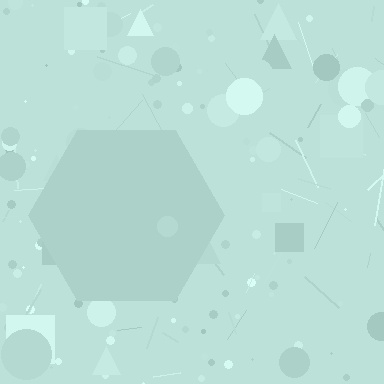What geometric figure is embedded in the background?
A hexagon is embedded in the background.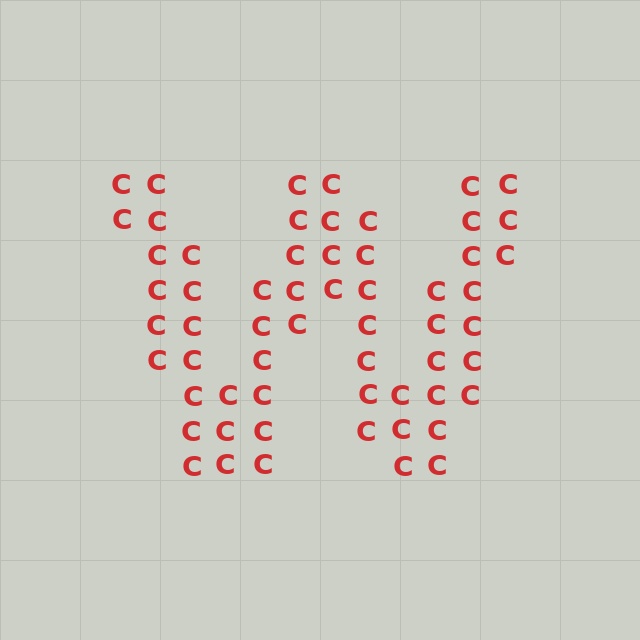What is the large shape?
The large shape is the letter W.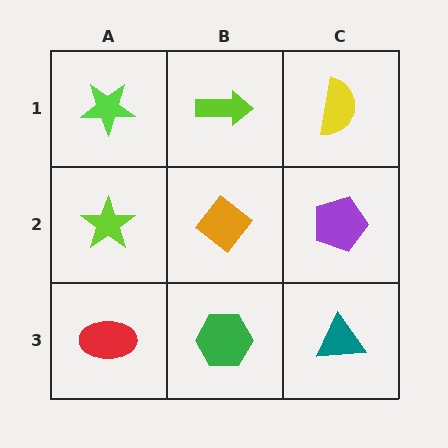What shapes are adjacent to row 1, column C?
A purple pentagon (row 2, column C), a lime arrow (row 1, column B).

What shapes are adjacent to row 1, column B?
An orange diamond (row 2, column B), a lime star (row 1, column A), a yellow semicircle (row 1, column C).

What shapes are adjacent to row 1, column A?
A lime star (row 2, column A), a lime arrow (row 1, column B).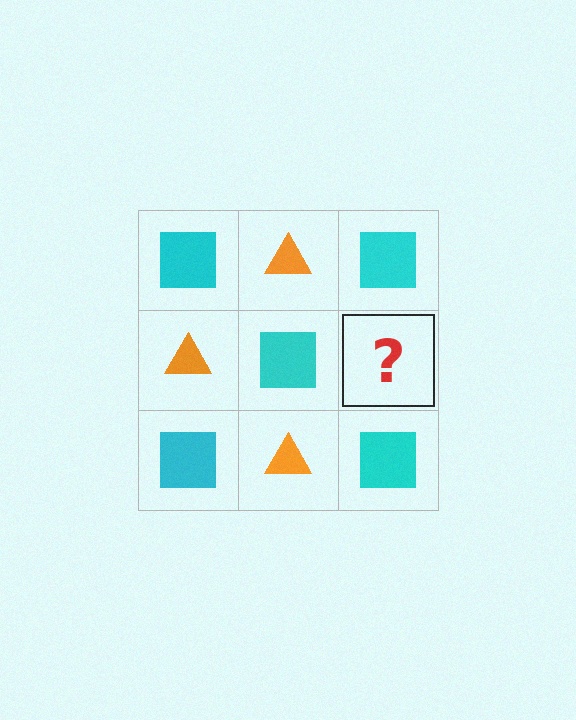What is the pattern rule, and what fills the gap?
The rule is that it alternates cyan square and orange triangle in a checkerboard pattern. The gap should be filled with an orange triangle.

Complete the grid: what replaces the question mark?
The question mark should be replaced with an orange triangle.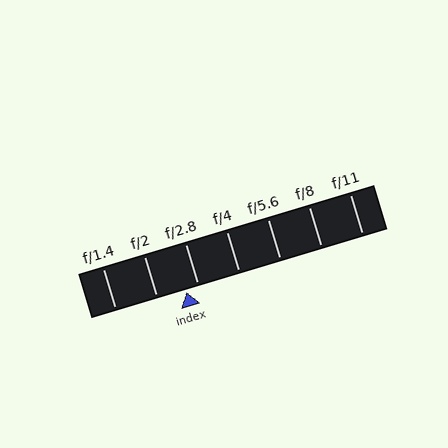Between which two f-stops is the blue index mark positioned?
The index mark is between f/2 and f/2.8.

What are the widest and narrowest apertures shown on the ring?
The widest aperture shown is f/1.4 and the narrowest is f/11.